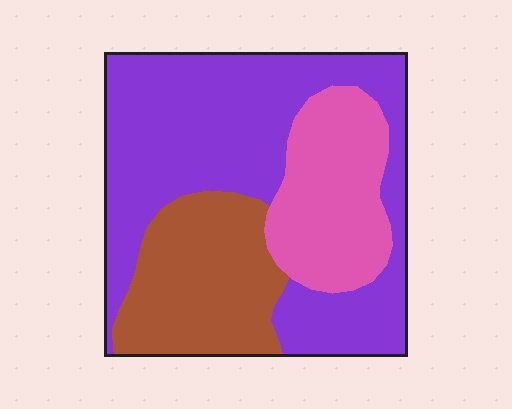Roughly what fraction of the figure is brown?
Brown takes up about one quarter (1/4) of the figure.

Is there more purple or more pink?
Purple.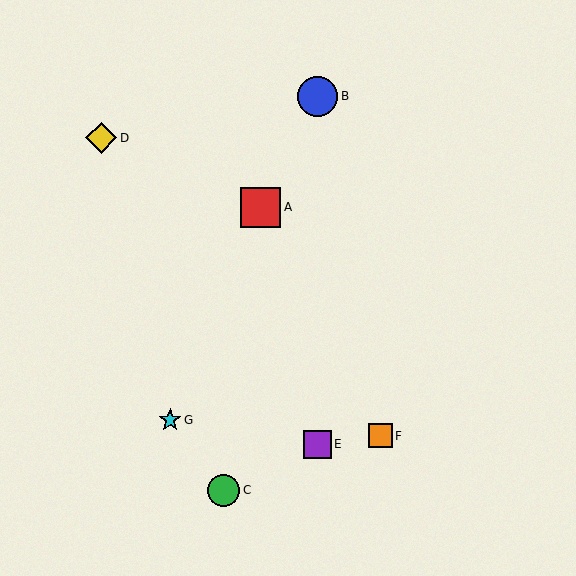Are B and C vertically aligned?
No, B is at x≈318 and C is at x≈223.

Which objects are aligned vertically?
Objects B, E are aligned vertically.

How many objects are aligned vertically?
2 objects (B, E) are aligned vertically.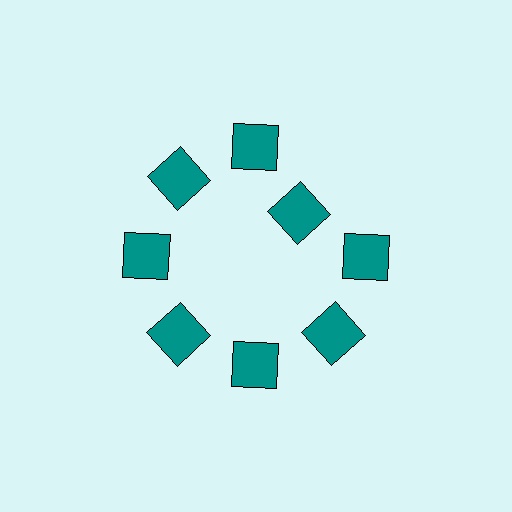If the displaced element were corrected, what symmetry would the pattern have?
It would have 8-fold rotational symmetry — the pattern would map onto itself every 45 degrees.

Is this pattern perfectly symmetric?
No. The 8 teal squares are arranged in a ring, but one element near the 2 o'clock position is pulled inward toward the center, breaking the 8-fold rotational symmetry.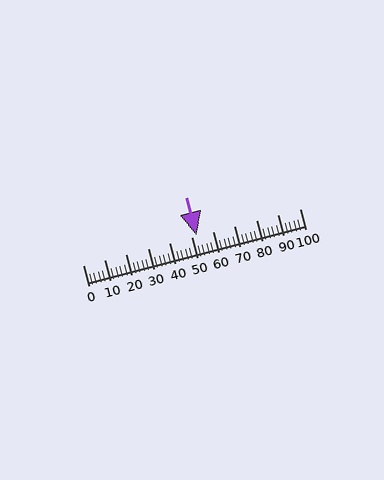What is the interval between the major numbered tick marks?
The major tick marks are spaced 10 units apart.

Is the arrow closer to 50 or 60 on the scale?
The arrow is closer to 50.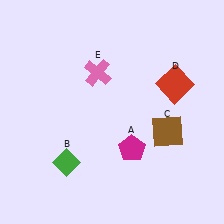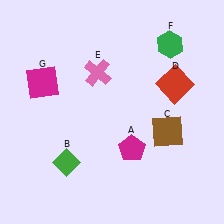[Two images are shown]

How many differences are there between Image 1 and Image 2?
There are 2 differences between the two images.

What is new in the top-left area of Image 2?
A magenta square (G) was added in the top-left area of Image 2.